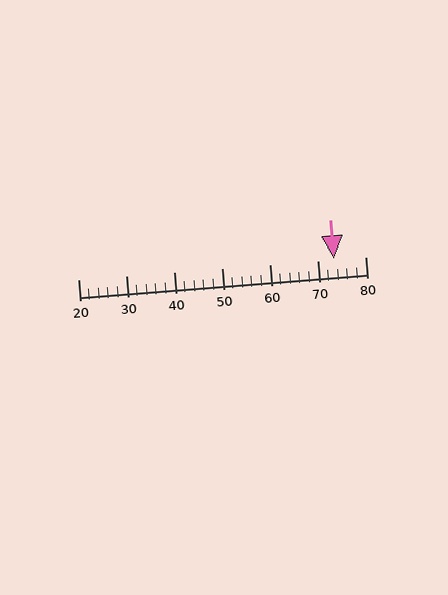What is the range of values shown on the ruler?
The ruler shows values from 20 to 80.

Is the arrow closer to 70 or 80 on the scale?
The arrow is closer to 70.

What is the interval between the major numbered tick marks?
The major tick marks are spaced 10 units apart.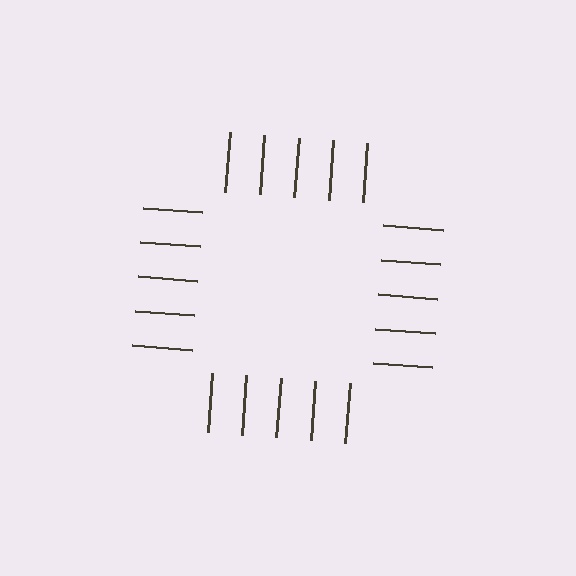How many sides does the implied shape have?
4 sides — the line-ends trace a square.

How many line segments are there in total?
20 — 5 along each of the 4 edges.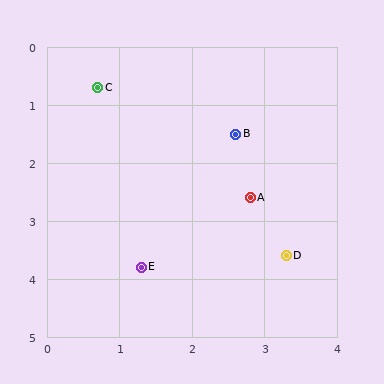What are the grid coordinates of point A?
Point A is at approximately (2.8, 2.6).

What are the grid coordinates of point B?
Point B is at approximately (2.6, 1.5).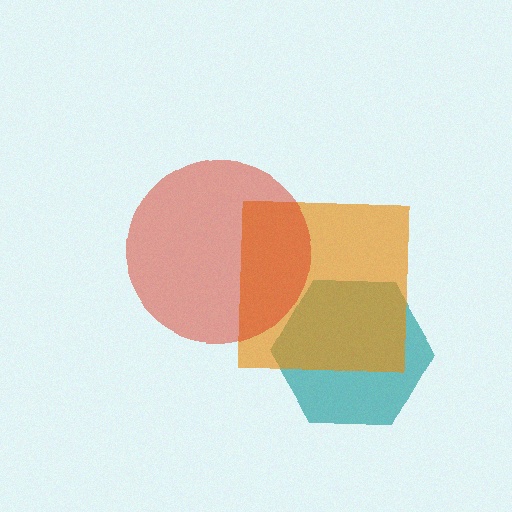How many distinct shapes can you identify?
There are 3 distinct shapes: a teal hexagon, an orange square, a red circle.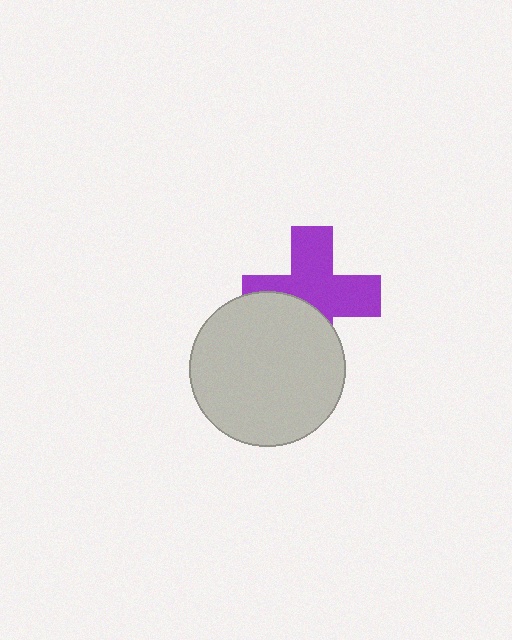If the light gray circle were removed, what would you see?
You would see the complete purple cross.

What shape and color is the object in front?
The object in front is a light gray circle.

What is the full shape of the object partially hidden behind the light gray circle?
The partially hidden object is a purple cross.